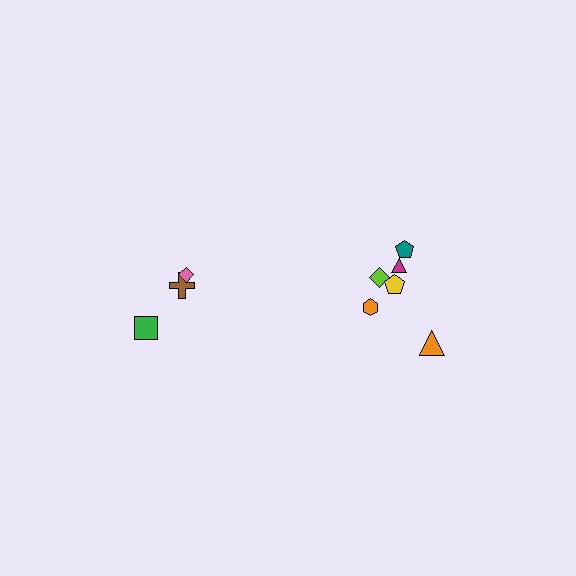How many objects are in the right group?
There are 6 objects.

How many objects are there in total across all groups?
There are 9 objects.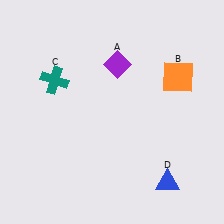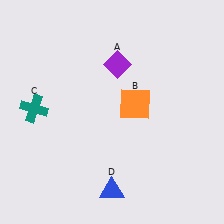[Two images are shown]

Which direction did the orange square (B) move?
The orange square (B) moved left.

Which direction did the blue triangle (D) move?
The blue triangle (D) moved left.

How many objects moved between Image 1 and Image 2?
3 objects moved between the two images.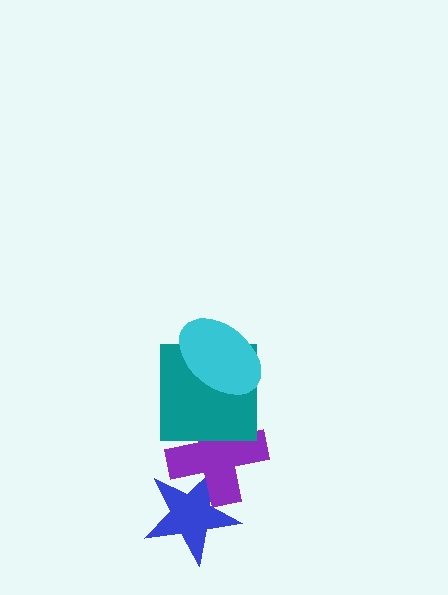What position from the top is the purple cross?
The purple cross is 3rd from the top.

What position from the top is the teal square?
The teal square is 2nd from the top.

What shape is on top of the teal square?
The cyan ellipse is on top of the teal square.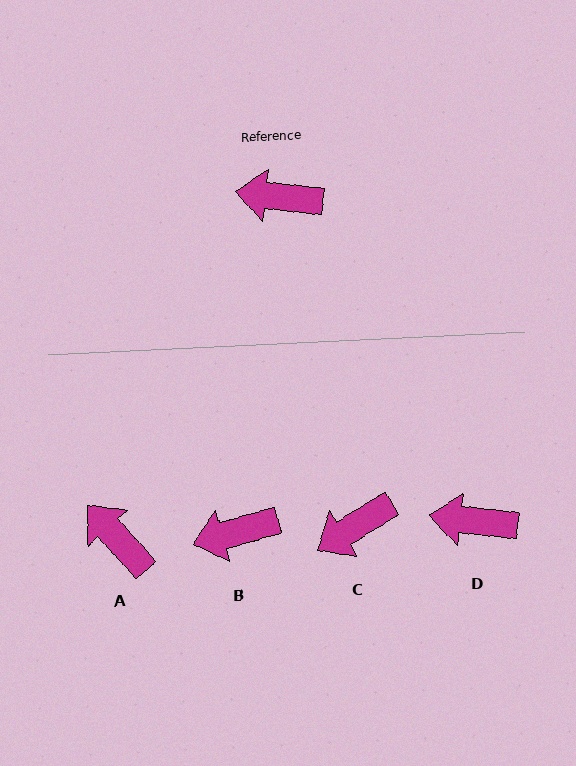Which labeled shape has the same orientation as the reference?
D.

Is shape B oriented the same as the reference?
No, it is off by about 22 degrees.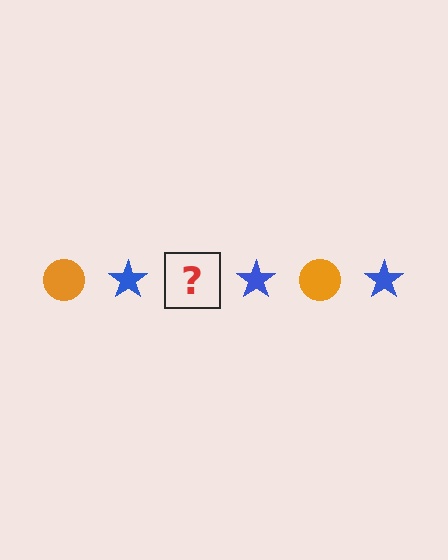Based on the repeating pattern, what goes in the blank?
The blank should be an orange circle.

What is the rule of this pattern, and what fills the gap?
The rule is that the pattern alternates between orange circle and blue star. The gap should be filled with an orange circle.